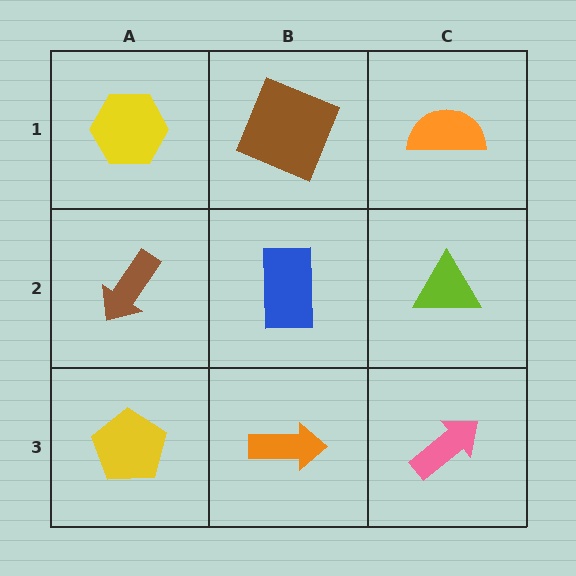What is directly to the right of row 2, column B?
A lime triangle.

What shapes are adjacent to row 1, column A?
A brown arrow (row 2, column A), a brown square (row 1, column B).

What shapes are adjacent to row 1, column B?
A blue rectangle (row 2, column B), a yellow hexagon (row 1, column A), an orange semicircle (row 1, column C).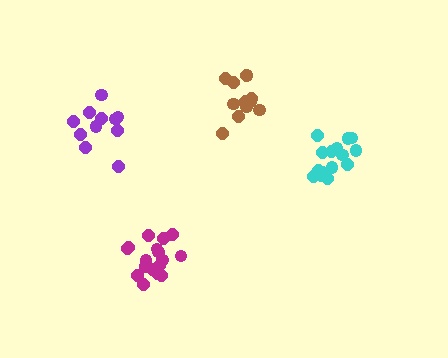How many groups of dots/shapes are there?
There are 4 groups.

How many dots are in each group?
Group 1: 15 dots, Group 2: 12 dots, Group 3: 11 dots, Group 4: 17 dots (55 total).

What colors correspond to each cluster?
The clusters are colored: cyan, brown, purple, magenta.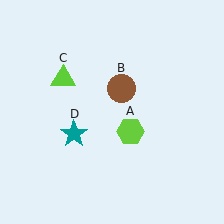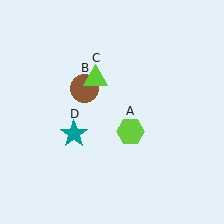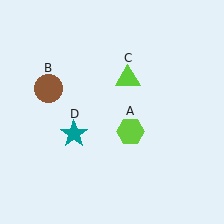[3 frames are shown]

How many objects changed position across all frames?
2 objects changed position: brown circle (object B), lime triangle (object C).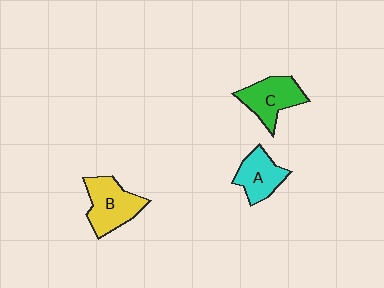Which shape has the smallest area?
Shape A (cyan).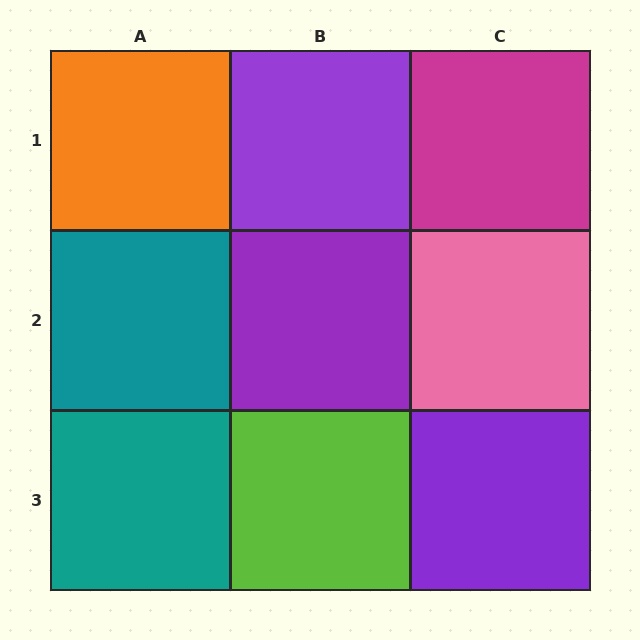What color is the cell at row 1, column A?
Orange.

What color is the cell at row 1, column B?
Purple.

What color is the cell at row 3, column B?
Lime.